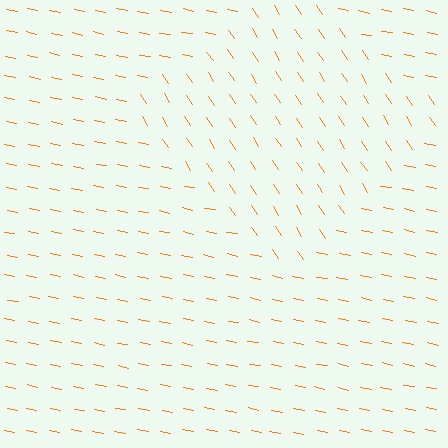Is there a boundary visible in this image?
Yes, there is a texture boundary formed by a change in line orientation.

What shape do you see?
I see a diamond.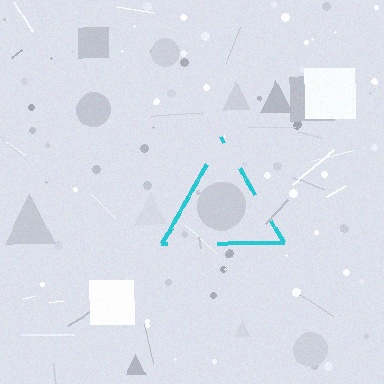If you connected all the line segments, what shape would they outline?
They would outline a triangle.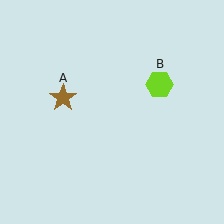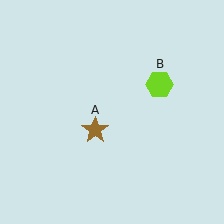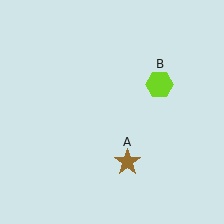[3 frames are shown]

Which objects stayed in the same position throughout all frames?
Lime hexagon (object B) remained stationary.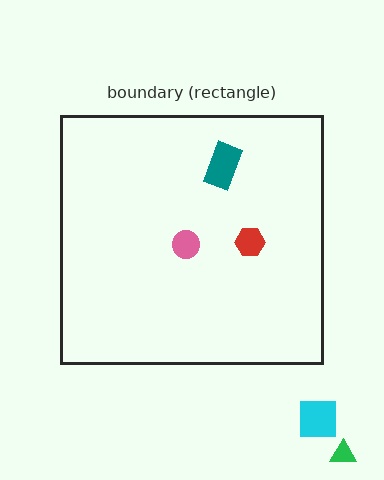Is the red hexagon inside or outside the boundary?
Inside.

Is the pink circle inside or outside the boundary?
Inside.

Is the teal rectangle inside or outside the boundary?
Inside.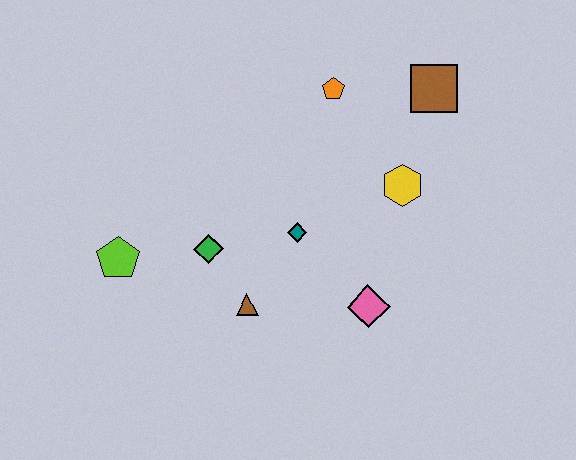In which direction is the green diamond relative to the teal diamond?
The green diamond is to the left of the teal diamond.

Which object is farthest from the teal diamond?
The brown square is farthest from the teal diamond.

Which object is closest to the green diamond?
The brown triangle is closest to the green diamond.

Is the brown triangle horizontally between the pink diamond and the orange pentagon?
No